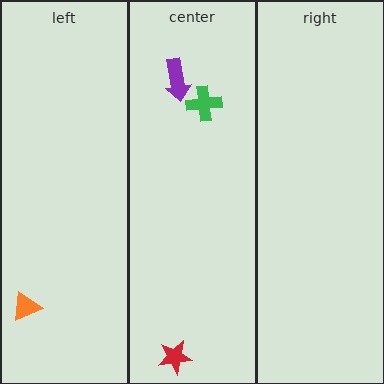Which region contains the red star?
The center region.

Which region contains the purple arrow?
The center region.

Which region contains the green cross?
The center region.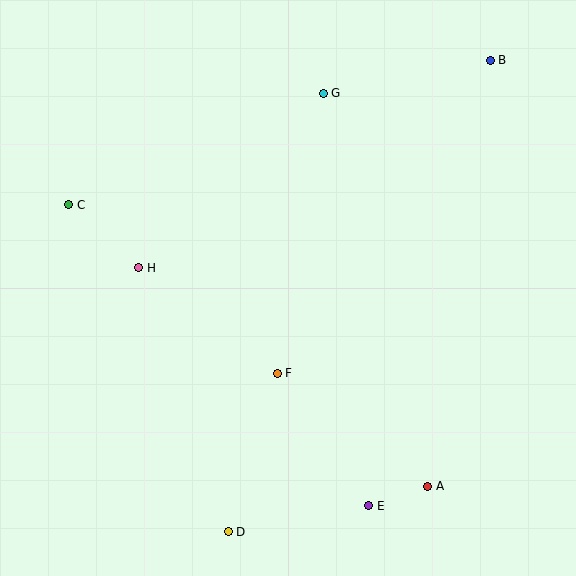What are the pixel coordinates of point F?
Point F is at (277, 373).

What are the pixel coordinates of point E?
Point E is at (369, 506).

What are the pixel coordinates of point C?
Point C is at (69, 205).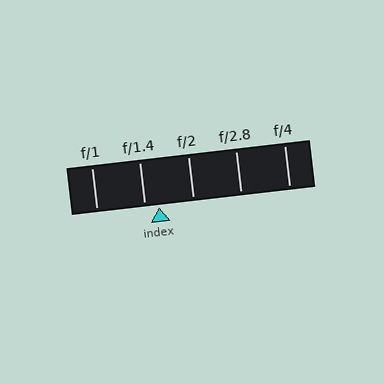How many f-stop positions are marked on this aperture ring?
There are 5 f-stop positions marked.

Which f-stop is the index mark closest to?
The index mark is closest to f/1.4.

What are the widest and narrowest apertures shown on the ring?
The widest aperture shown is f/1 and the narrowest is f/4.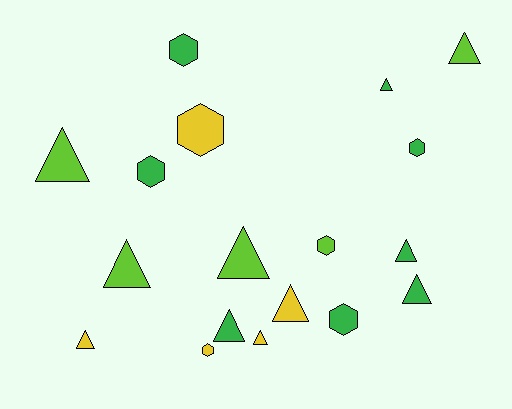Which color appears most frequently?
Green, with 8 objects.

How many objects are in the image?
There are 18 objects.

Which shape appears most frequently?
Triangle, with 11 objects.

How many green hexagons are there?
There are 4 green hexagons.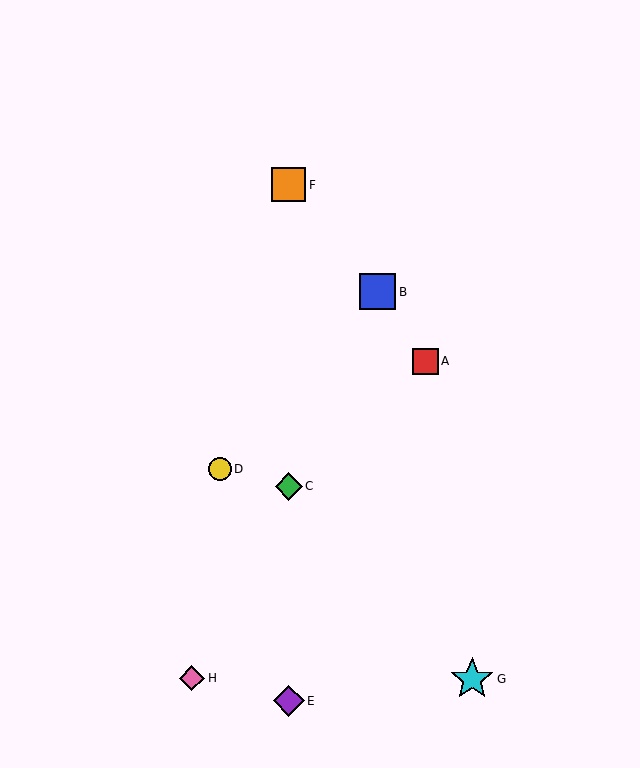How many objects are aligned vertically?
3 objects (C, E, F) are aligned vertically.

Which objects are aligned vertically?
Objects C, E, F are aligned vertically.